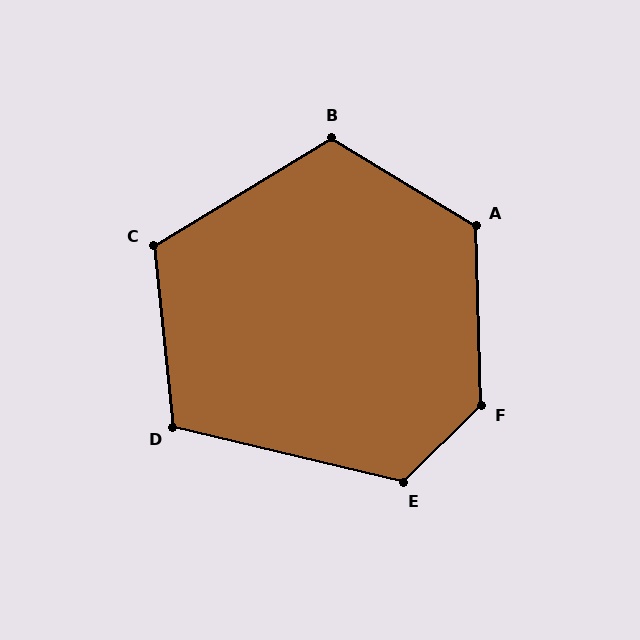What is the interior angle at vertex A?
Approximately 123 degrees (obtuse).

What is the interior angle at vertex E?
Approximately 122 degrees (obtuse).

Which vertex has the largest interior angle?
F, at approximately 133 degrees.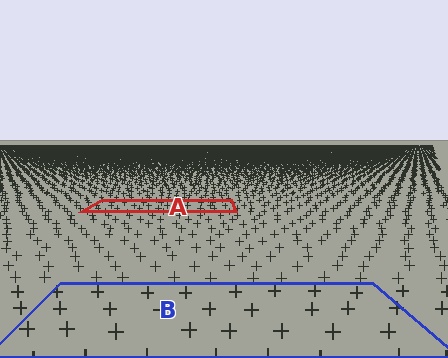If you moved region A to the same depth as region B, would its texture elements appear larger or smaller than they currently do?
They would appear larger. At a closer depth, the same texture elements are projected at a bigger on-screen size.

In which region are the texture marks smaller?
The texture marks are smaller in region A, because it is farther away.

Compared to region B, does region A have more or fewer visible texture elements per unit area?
Region A has more texture elements per unit area — they are packed more densely because it is farther away.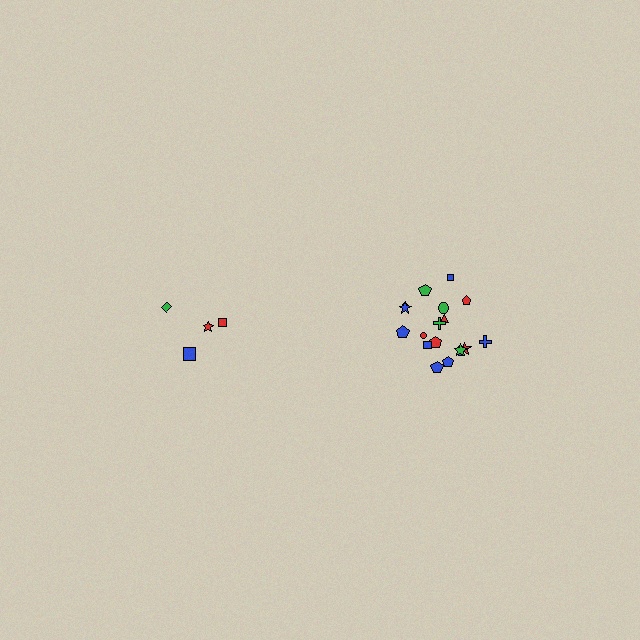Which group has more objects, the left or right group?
The right group.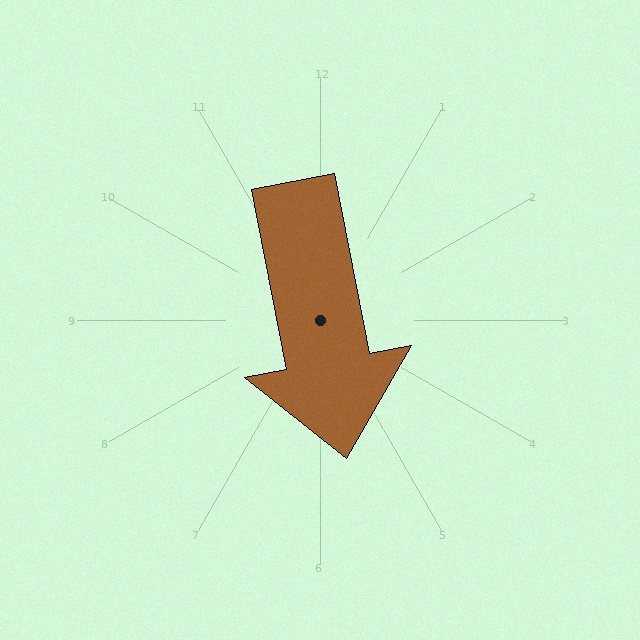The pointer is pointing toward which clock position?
Roughly 6 o'clock.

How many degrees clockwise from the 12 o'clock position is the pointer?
Approximately 169 degrees.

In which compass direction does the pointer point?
South.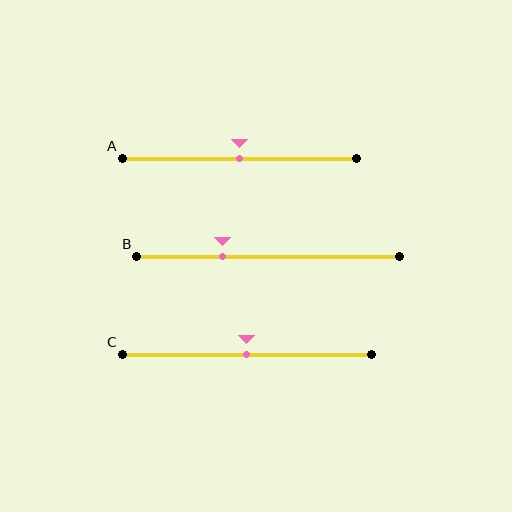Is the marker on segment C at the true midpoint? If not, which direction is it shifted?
Yes, the marker on segment C is at the true midpoint.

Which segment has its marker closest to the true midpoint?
Segment A has its marker closest to the true midpoint.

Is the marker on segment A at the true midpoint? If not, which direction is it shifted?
Yes, the marker on segment A is at the true midpoint.